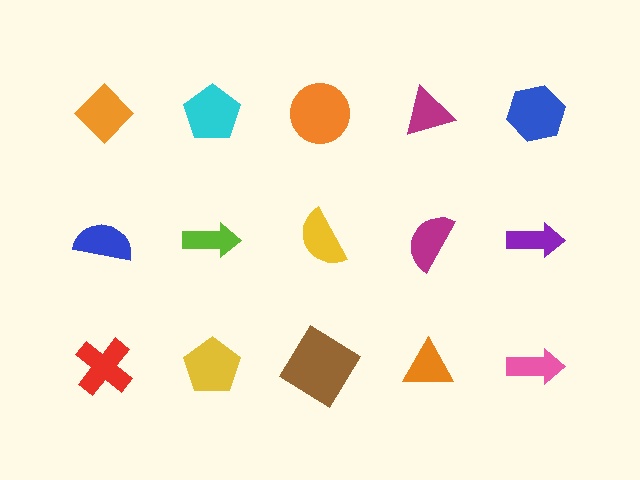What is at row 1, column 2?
A cyan pentagon.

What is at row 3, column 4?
An orange triangle.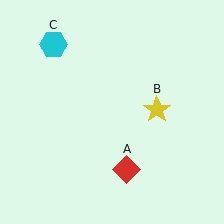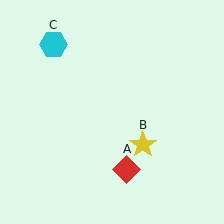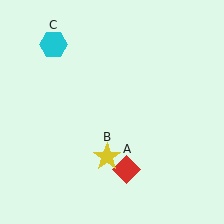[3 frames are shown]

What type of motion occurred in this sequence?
The yellow star (object B) rotated clockwise around the center of the scene.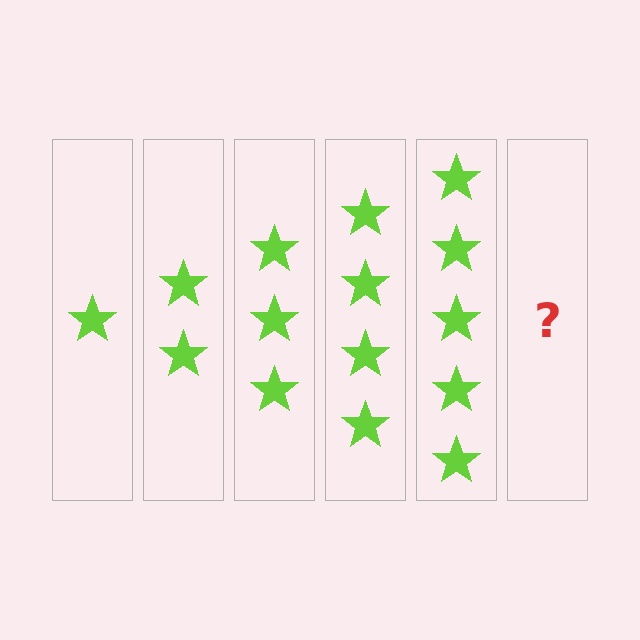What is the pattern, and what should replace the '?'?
The pattern is that each step adds one more star. The '?' should be 6 stars.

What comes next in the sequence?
The next element should be 6 stars.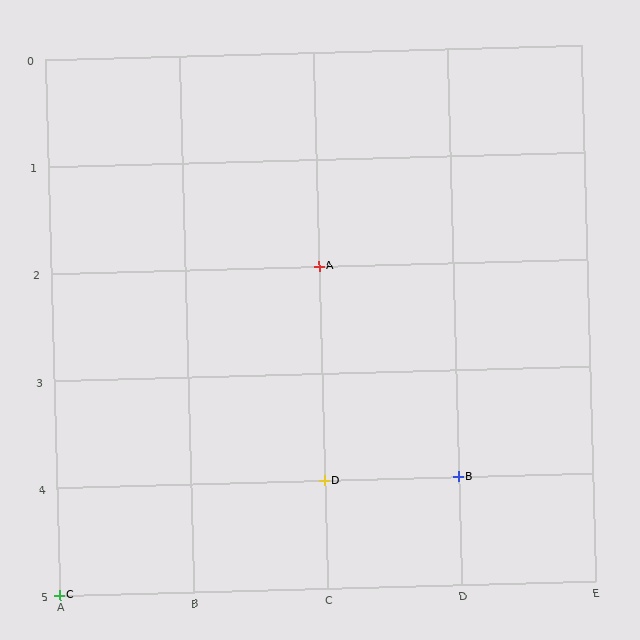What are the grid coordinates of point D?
Point D is at grid coordinates (C, 4).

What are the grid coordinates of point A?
Point A is at grid coordinates (C, 2).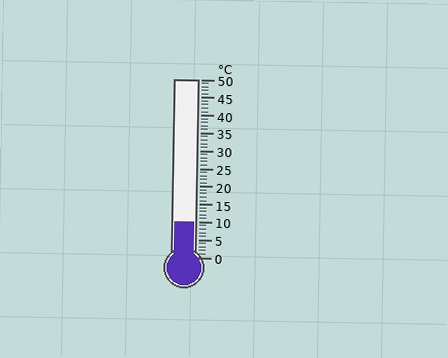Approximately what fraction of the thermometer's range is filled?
The thermometer is filled to approximately 20% of its range.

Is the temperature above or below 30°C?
The temperature is below 30°C.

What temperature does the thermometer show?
The thermometer shows approximately 10°C.